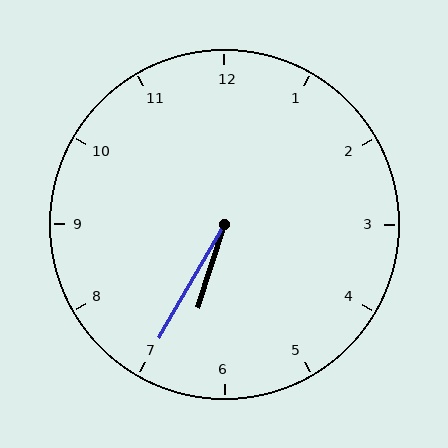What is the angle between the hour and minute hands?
Approximately 12 degrees.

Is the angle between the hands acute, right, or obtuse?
It is acute.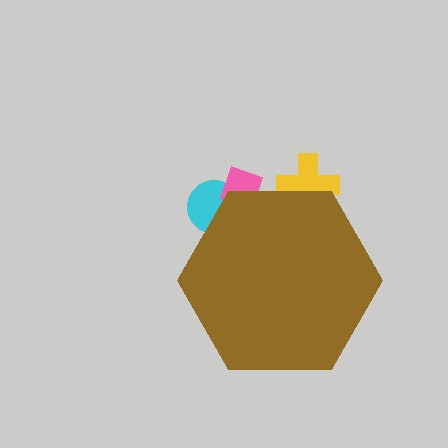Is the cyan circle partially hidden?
Yes, the cyan circle is partially hidden behind the brown hexagon.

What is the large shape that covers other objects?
A brown hexagon.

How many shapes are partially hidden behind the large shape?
3 shapes are partially hidden.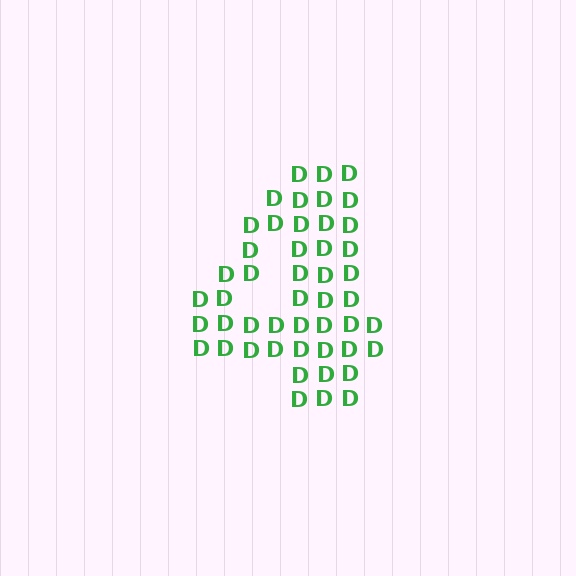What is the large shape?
The large shape is the digit 4.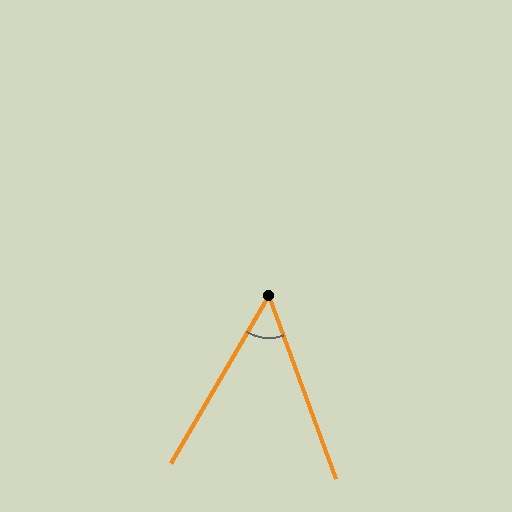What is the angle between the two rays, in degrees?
Approximately 51 degrees.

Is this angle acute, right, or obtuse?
It is acute.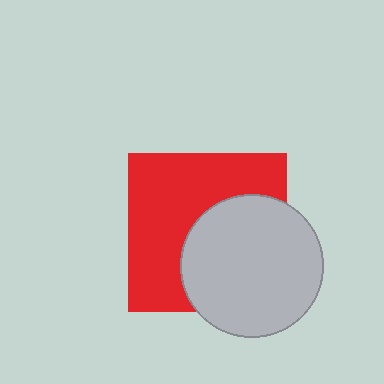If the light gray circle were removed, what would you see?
You would see the complete red square.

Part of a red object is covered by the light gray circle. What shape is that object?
It is a square.